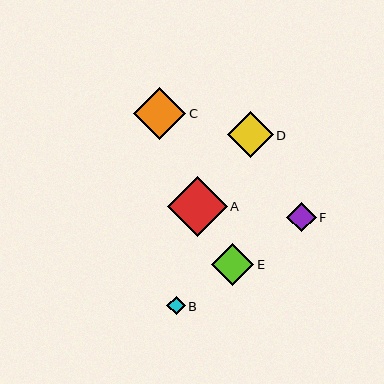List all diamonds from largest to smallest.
From largest to smallest: A, C, D, E, F, B.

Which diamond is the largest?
Diamond A is the largest with a size of approximately 59 pixels.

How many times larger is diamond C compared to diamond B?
Diamond C is approximately 2.8 times the size of diamond B.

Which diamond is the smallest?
Diamond B is the smallest with a size of approximately 19 pixels.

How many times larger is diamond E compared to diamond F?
Diamond E is approximately 1.4 times the size of diamond F.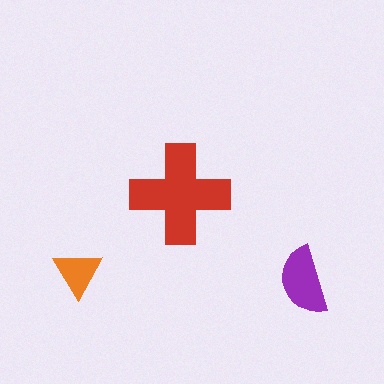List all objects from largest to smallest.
The red cross, the purple semicircle, the orange triangle.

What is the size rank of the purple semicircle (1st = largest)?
2nd.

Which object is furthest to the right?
The purple semicircle is rightmost.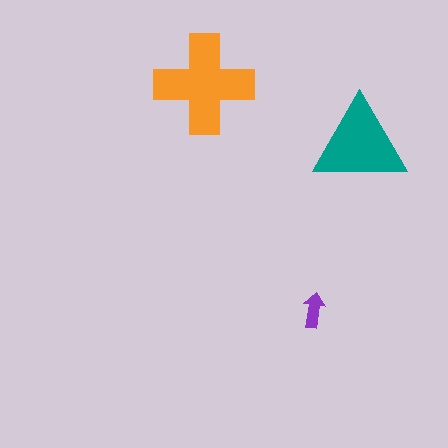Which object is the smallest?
The purple arrow.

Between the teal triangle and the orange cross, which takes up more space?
The orange cross.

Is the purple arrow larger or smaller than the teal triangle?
Smaller.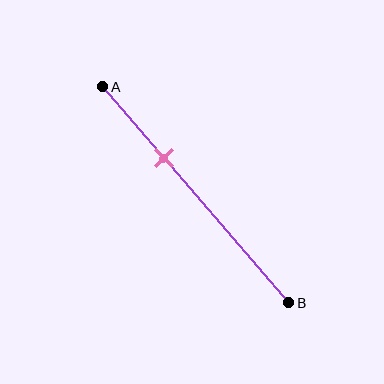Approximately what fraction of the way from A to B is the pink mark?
The pink mark is approximately 35% of the way from A to B.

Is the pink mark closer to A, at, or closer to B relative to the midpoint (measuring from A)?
The pink mark is closer to point A than the midpoint of segment AB.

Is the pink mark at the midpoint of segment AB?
No, the mark is at about 35% from A, not at the 50% midpoint.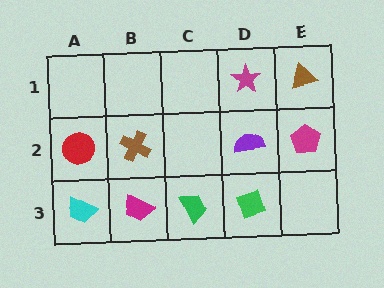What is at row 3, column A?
A cyan trapezoid.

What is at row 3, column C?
A green trapezoid.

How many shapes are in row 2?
4 shapes.